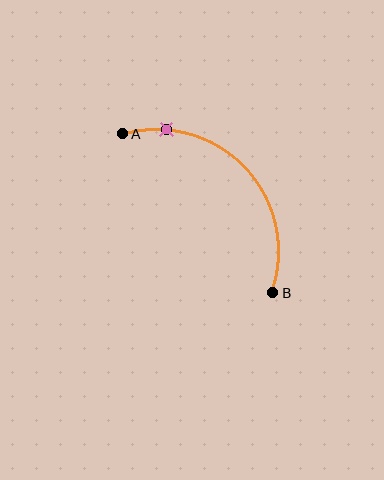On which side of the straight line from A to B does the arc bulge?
The arc bulges above and to the right of the straight line connecting A and B.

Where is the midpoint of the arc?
The arc midpoint is the point on the curve farthest from the straight line joining A and B. It sits above and to the right of that line.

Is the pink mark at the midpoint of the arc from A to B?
No. The pink mark lies on the arc but is closer to endpoint A. The arc midpoint would be at the point on the curve equidistant along the arc from both A and B.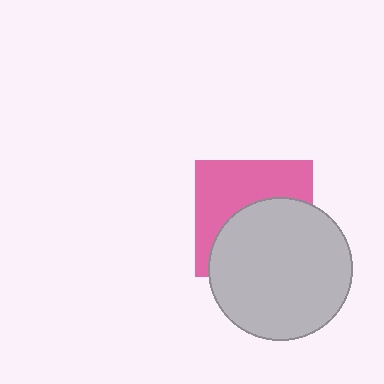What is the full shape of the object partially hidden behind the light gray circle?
The partially hidden object is a pink square.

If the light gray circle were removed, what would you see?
You would see the complete pink square.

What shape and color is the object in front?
The object in front is a light gray circle.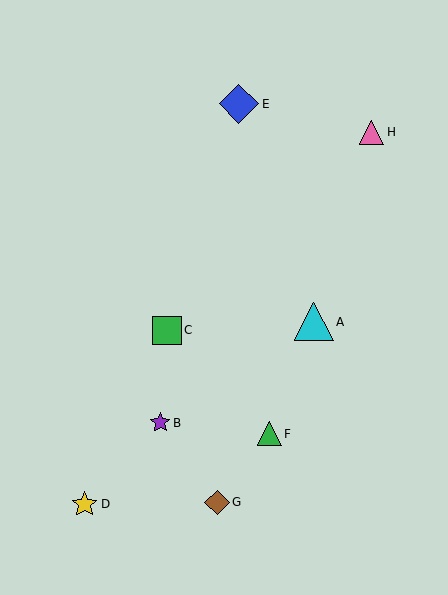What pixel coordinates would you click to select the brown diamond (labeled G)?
Click at (217, 502) to select the brown diamond G.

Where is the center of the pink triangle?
The center of the pink triangle is at (372, 132).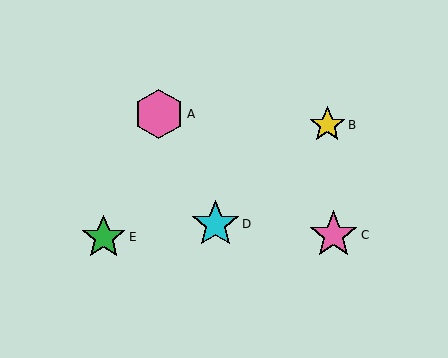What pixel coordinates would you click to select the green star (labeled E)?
Click at (104, 237) to select the green star E.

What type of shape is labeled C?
Shape C is a pink star.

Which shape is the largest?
The pink hexagon (labeled A) is the largest.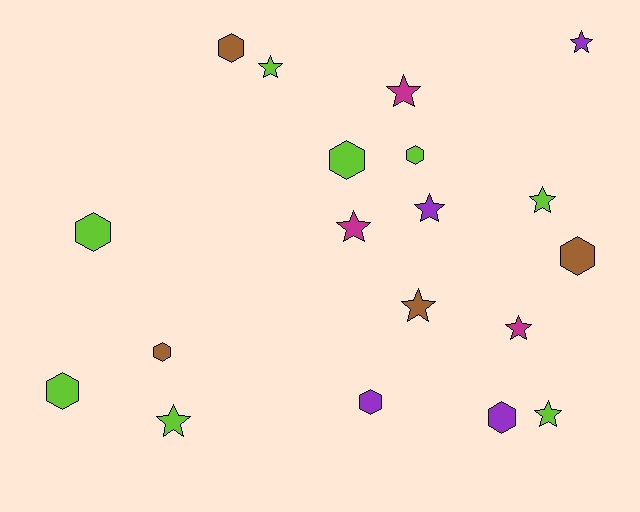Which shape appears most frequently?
Star, with 10 objects.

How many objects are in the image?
There are 19 objects.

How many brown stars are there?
There is 1 brown star.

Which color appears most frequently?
Lime, with 8 objects.